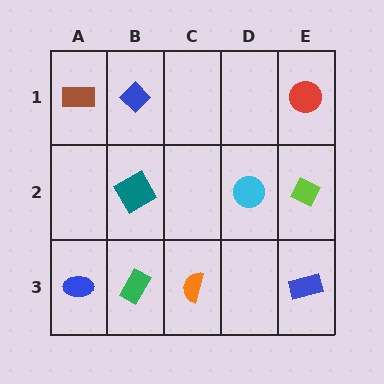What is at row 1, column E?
A red circle.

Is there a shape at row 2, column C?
No, that cell is empty.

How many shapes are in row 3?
4 shapes.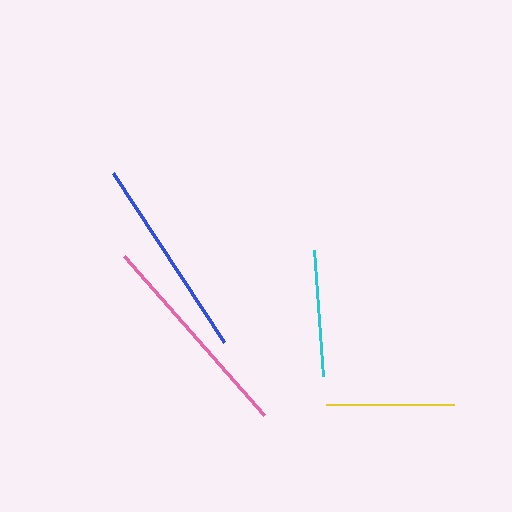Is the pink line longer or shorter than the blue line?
The pink line is longer than the blue line.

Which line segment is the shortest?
The cyan line is the shortest at approximately 126 pixels.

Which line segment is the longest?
The pink line is the longest at approximately 212 pixels.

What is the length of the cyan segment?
The cyan segment is approximately 126 pixels long.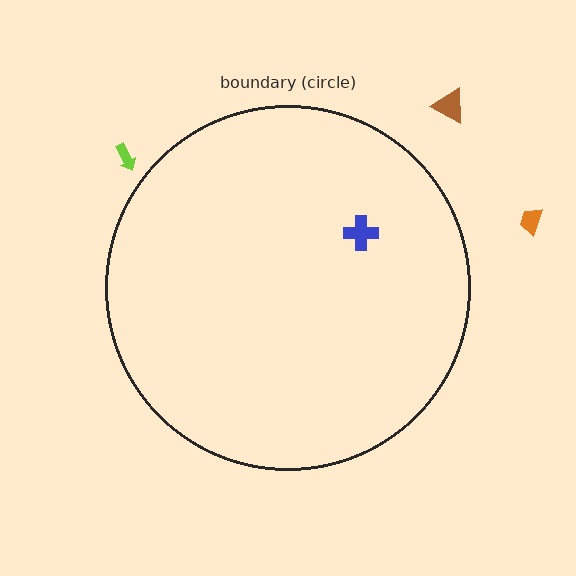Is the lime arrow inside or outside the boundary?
Outside.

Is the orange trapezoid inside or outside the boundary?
Outside.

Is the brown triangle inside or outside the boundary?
Outside.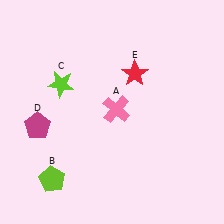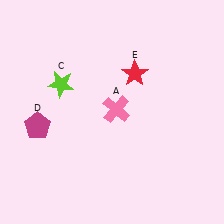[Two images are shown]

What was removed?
The lime pentagon (B) was removed in Image 2.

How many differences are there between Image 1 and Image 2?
There is 1 difference between the two images.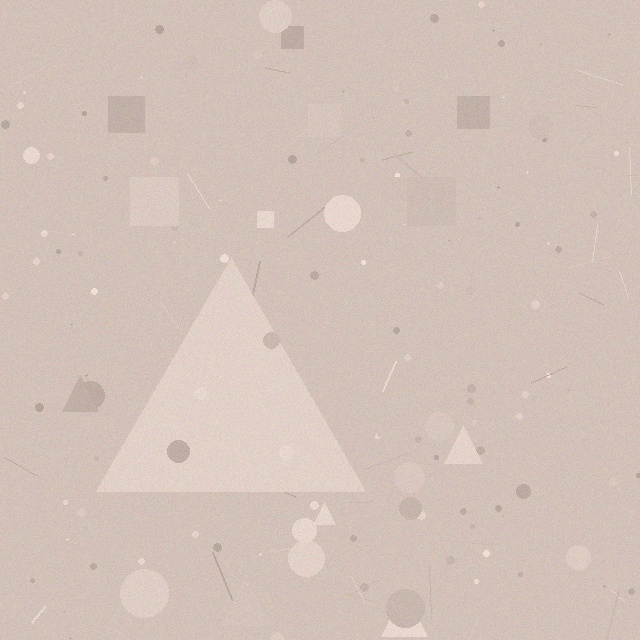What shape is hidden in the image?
A triangle is hidden in the image.